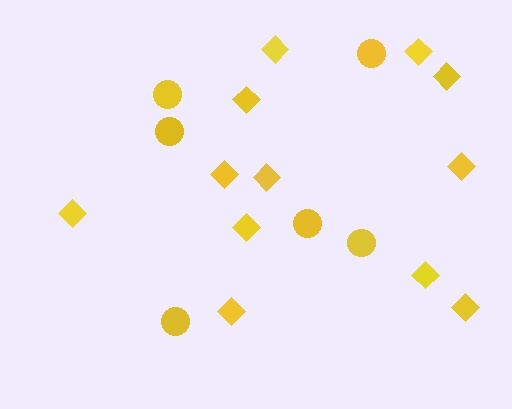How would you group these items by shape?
There are 2 groups: one group of diamonds (12) and one group of circles (6).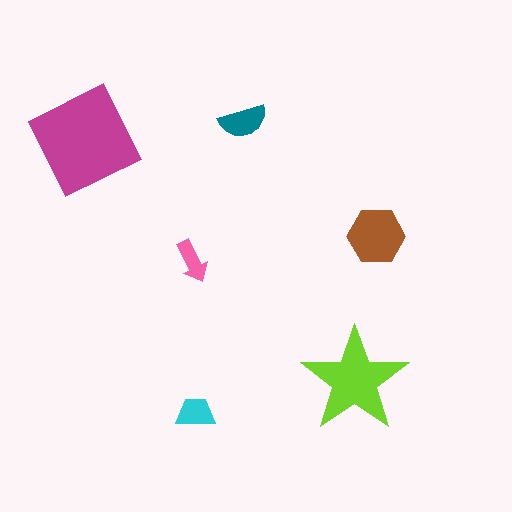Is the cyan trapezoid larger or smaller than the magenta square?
Smaller.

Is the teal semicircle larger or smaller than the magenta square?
Smaller.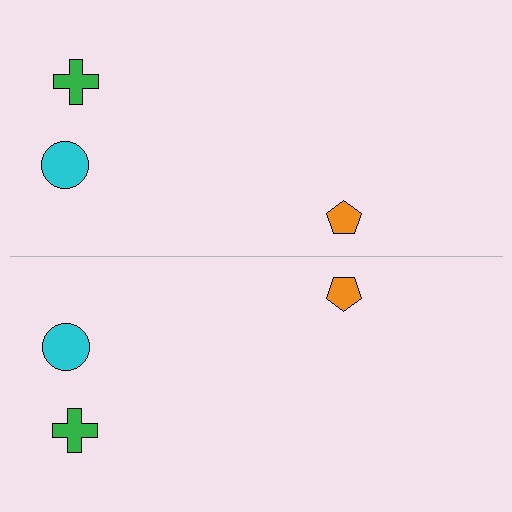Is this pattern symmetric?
Yes, this pattern has bilateral (reflection) symmetry.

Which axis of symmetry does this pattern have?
The pattern has a horizontal axis of symmetry running through the center of the image.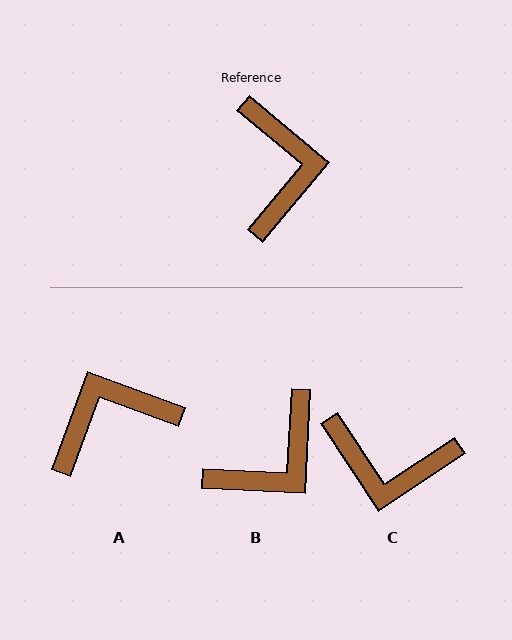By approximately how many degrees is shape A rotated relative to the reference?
Approximately 110 degrees counter-clockwise.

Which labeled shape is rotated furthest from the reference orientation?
A, about 110 degrees away.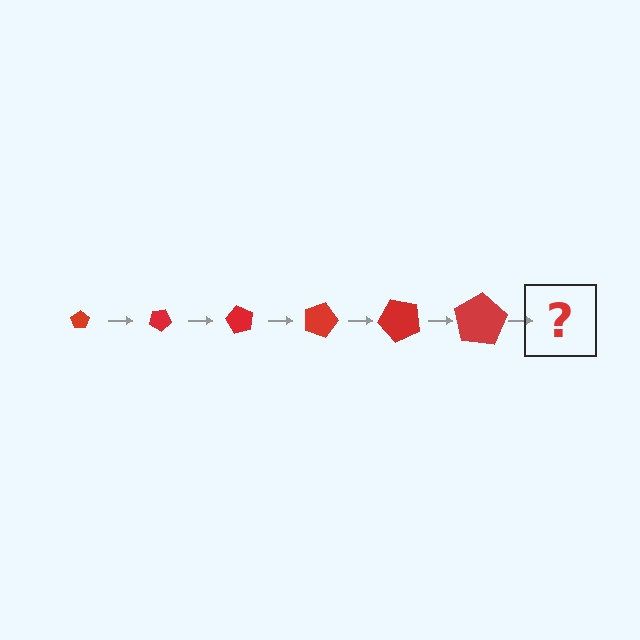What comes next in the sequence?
The next element should be a pentagon, larger than the previous one and rotated 180 degrees from the start.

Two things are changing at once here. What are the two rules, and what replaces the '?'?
The two rules are that the pentagon grows larger each step and it rotates 30 degrees each step. The '?' should be a pentagon, larger than the previous one and rotated 180 degrees from the start.